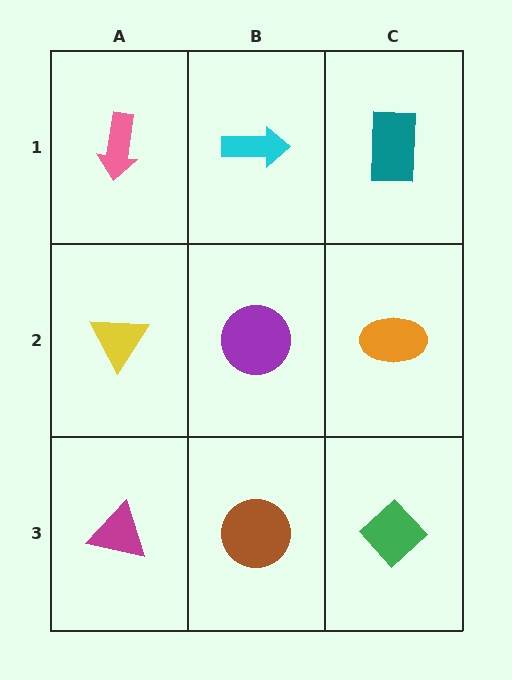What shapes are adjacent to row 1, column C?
An orange ellipse (row 2, column C), a cyan arrow (row 1, column B).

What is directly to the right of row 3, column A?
A brown circle.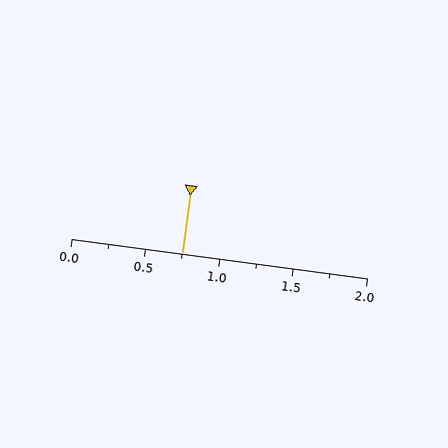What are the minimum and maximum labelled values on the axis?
The axis runs from 0.0 to 2.0.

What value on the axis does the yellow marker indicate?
The marker indicates approximately 0.75.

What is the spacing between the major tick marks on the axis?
The major ticks are spaced 0.5 apart.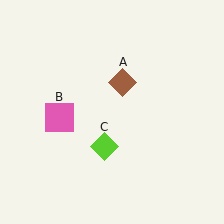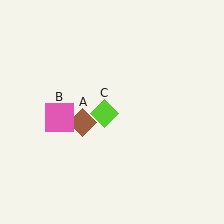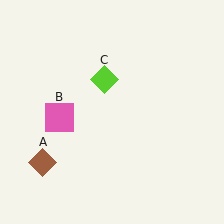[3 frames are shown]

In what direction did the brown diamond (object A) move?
The brown diamond (object A) moved down and to the left.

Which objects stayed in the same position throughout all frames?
Pink square (object B) remained stationary.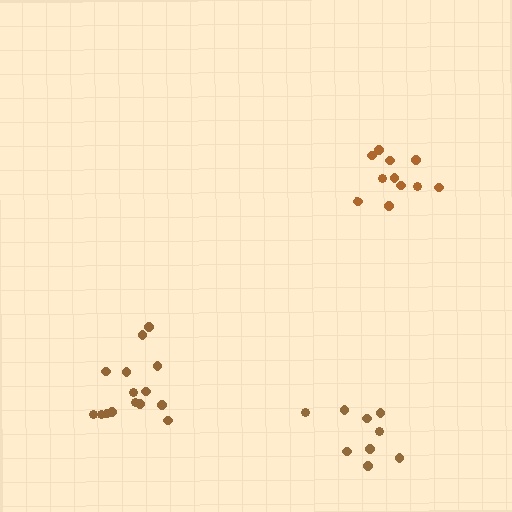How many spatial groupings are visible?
There are 3 spatial groupings.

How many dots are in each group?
Group 1: 11 dots, Group 2: 9 dots, Group 3: 15 dots (35 total).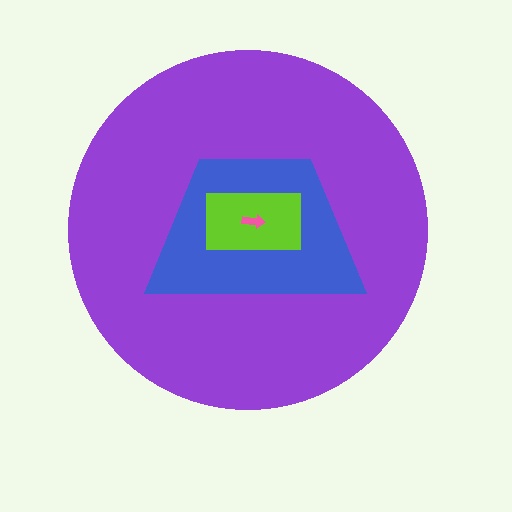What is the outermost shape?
The purple circle.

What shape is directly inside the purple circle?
The blue trapezoid.